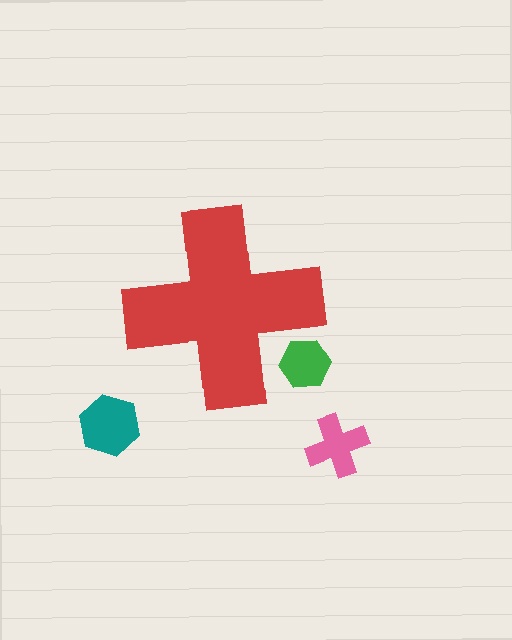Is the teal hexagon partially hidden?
No, the teal hexagon is fully visible.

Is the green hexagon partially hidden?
Yes, the green hexagon is partially hidden behind the red cross.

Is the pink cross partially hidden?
No, the pink cross is fully visible.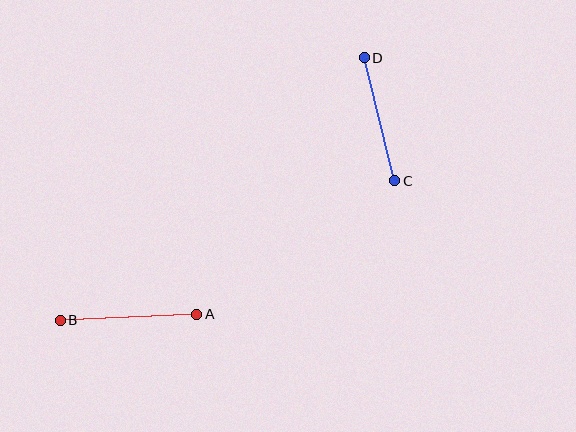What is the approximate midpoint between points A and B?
The midpoint is at approximately (128, 317) pixels.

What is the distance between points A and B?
The distance is approximately 137 pixels.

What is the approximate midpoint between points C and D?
The midpoint is at approximately (380, 119) pixels.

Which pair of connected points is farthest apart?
Points A and B are farthest apart.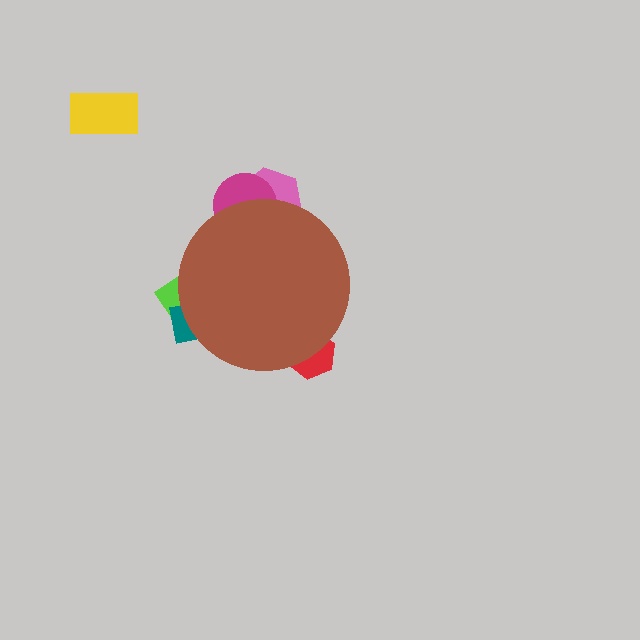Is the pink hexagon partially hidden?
Yes, the pink hexagon is partially hidden behind the brown circle.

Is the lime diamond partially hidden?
Yes, the lime diamond is partially hidden behind the brown circle.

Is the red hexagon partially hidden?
Yes, the red hexagon is partially hidden behind the brown circle.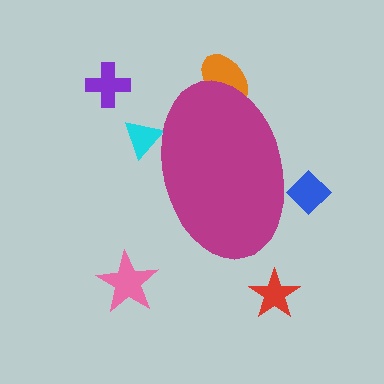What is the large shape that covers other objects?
A magenta ellipse.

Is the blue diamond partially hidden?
Yes, the blue diamond is partially hidden behind the magenta ellipse.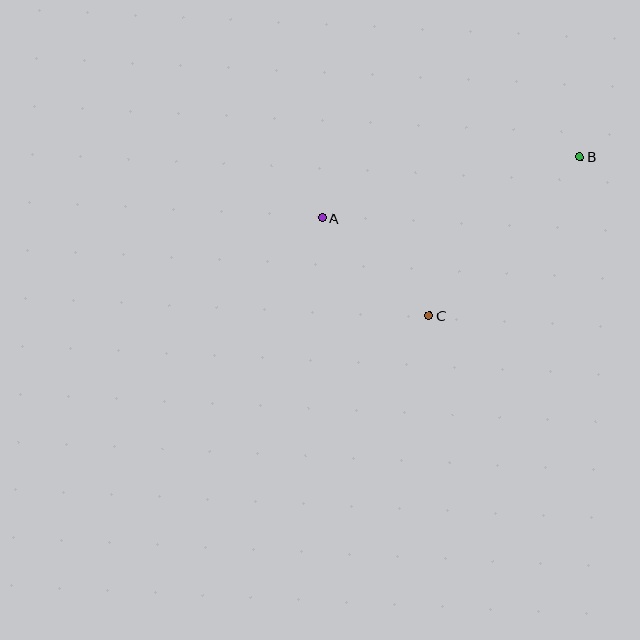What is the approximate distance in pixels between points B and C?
The distance between B and C is approximately 219 pixels.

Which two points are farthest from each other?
Points A and B are farthest from each other.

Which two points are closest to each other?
Points A and C are closest to each other.